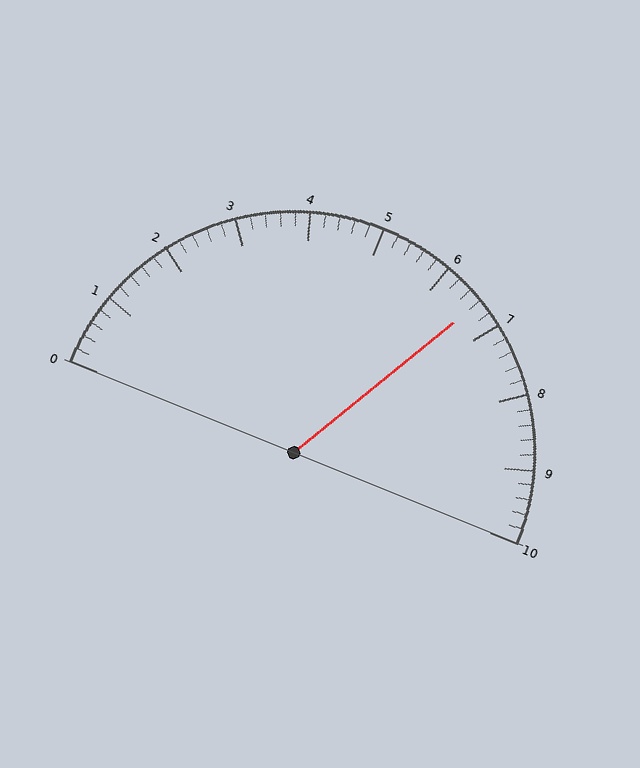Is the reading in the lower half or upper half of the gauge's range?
The reading is in the upper half of the range (0 to 10).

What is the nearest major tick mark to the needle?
The nearest major tick mark is 7.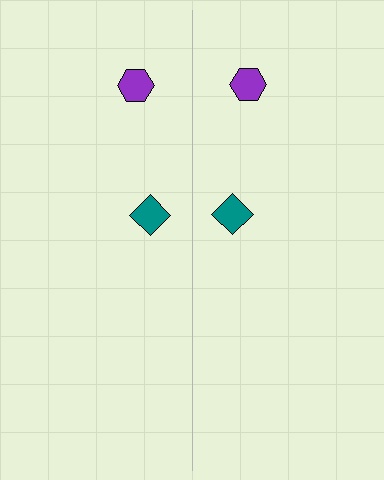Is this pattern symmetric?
Yes, this pattern has bilateral (reflection) symmetry.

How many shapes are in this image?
There are 4 shapes in this image.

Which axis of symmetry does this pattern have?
The pattern has a vertical axis of symmetry running through the center of the image.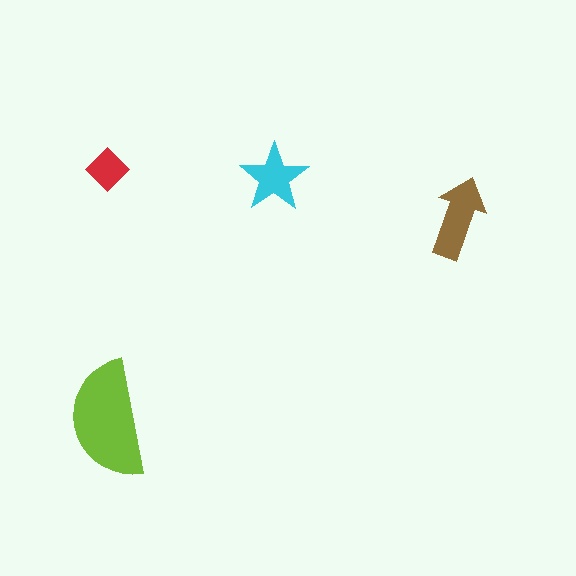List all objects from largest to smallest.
The lime semicircle, the brown arrow, the cyan star, the red diamond.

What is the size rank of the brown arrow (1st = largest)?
2nd.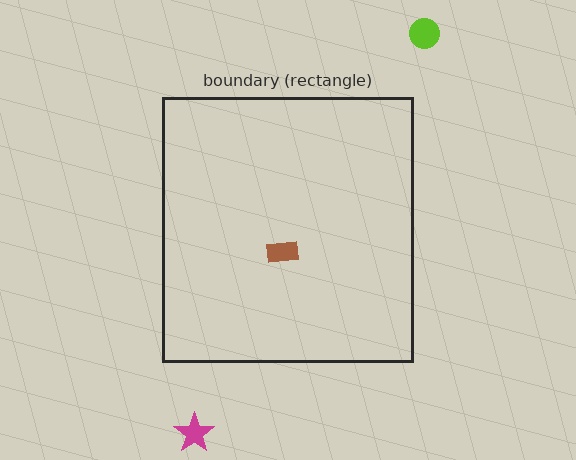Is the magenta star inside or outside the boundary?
Outside.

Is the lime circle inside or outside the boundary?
Outside.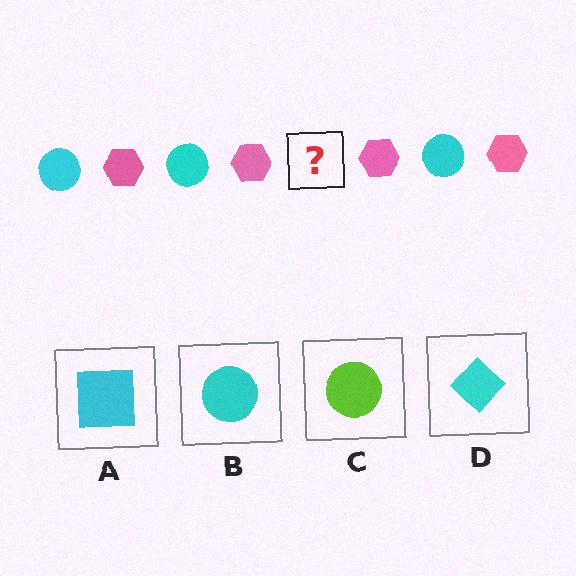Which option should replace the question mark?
Option B.